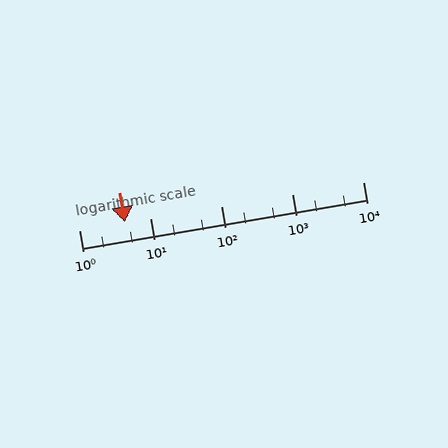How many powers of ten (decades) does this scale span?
The scale spans 4 decades, from 1 to 10000.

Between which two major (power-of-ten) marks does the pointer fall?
The pointer is between 1 and 10.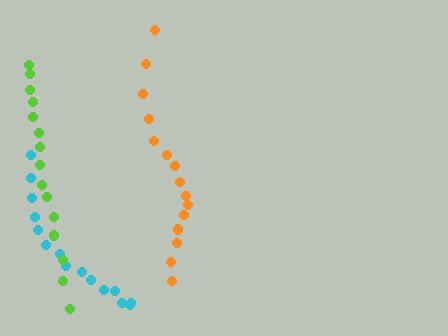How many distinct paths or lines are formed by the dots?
There are 3 distinct paths.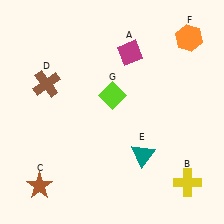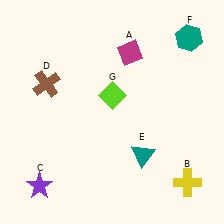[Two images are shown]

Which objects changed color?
C changed from brown to purple. F changed from orange to teal.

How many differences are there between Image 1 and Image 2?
There are 2 differences between the two images.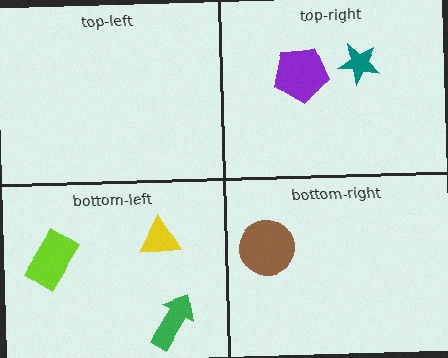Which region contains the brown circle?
The bottom-right region.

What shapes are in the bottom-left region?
The yellow triangle, the lime rectangle, the green arrow.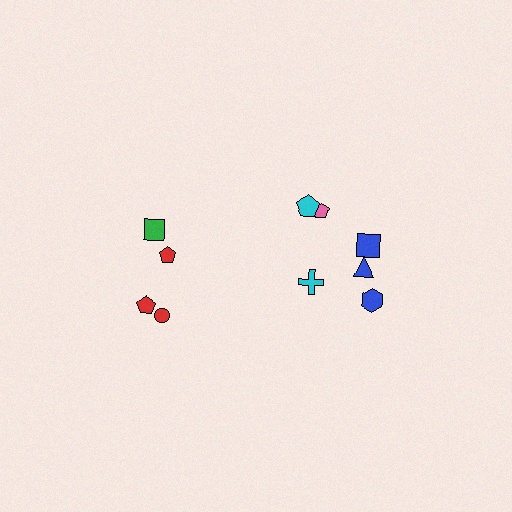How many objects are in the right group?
There are 6 objects.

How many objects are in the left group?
There are 4 objects.